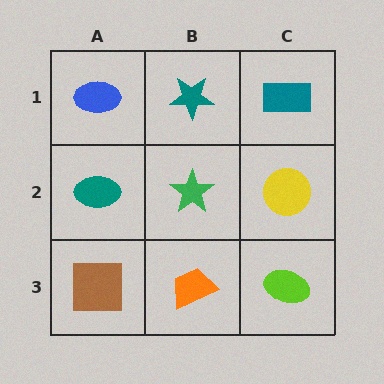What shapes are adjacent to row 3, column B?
A green star (row 2, column B), a brown square (row 3, column A), a lime ellipse (row 3, column C).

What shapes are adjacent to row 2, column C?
A teal rectangle (row 1, column C), a lime ellipse (row 3, column C), a green star (row 2, column B).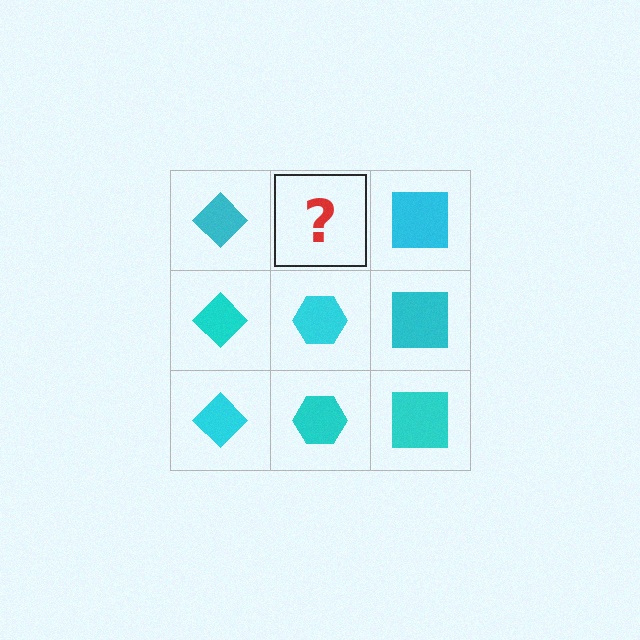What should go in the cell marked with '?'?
The missing cell should contain a cyan hexagon.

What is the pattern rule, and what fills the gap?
The rule is that each column has a consistent shape. The gap should be filled with a cyan hexagon.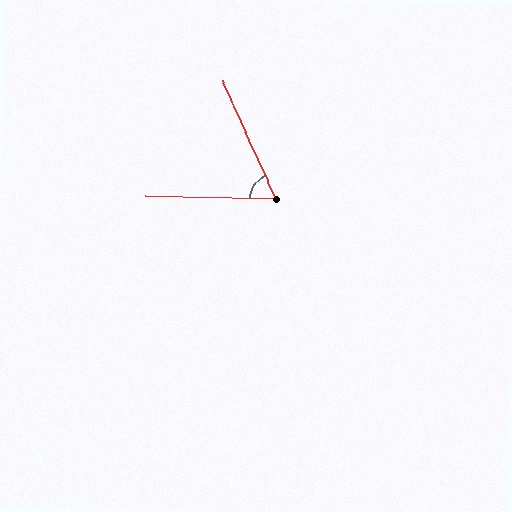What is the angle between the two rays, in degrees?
Approximately 65 degrees.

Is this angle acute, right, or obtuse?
It is acute.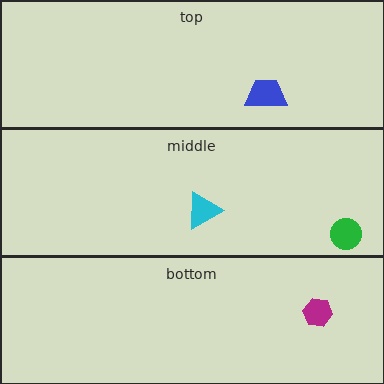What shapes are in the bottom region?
The magenta hexagon.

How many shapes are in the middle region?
2.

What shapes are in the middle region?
The green circle, the cyan triangle.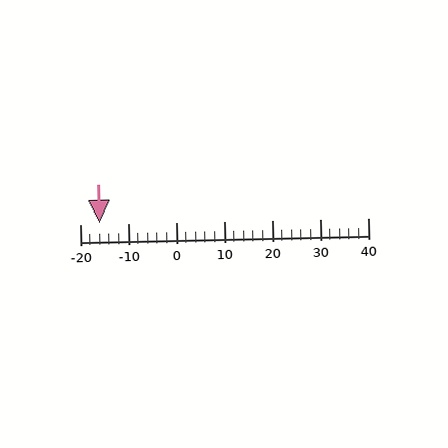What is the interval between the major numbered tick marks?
The major tick marks are spaced 10 units apart.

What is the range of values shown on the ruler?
The ruler shows values from -20 to 40.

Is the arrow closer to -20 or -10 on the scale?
The arrow is closer to -20.